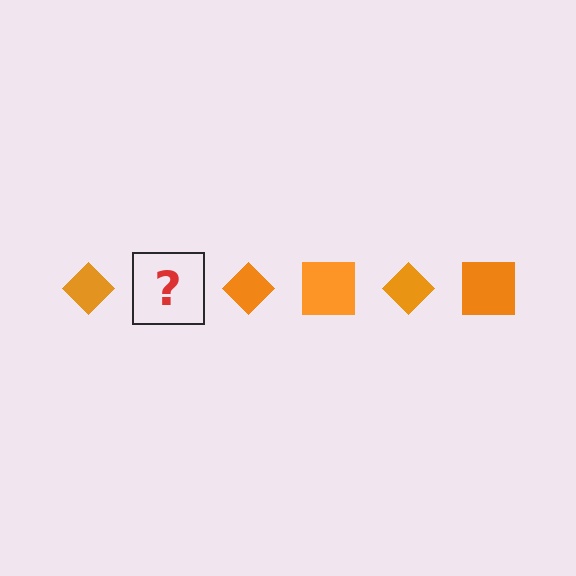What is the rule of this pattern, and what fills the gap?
The rule is that the pattern cycles through diamond, square shapes in orange. The gap should be filled with an orange square.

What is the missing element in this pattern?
The missing element is an orange square.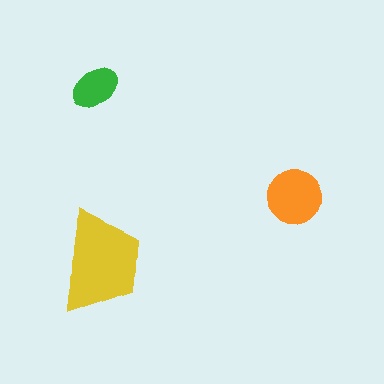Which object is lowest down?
The yellow trapezoid is bottommost.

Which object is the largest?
The yellow trapezoid.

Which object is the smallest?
The green ellipse.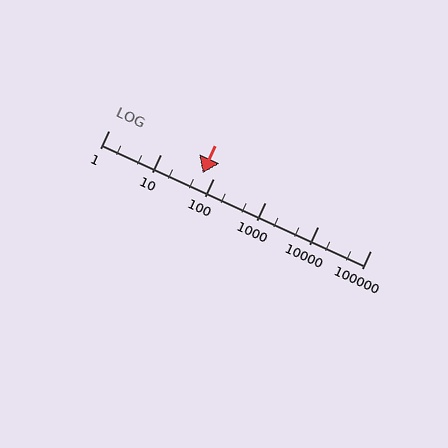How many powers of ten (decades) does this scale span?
The scale spans 5 decades, from 1 to 100000.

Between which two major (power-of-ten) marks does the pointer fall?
The pointer is between 10 and 100.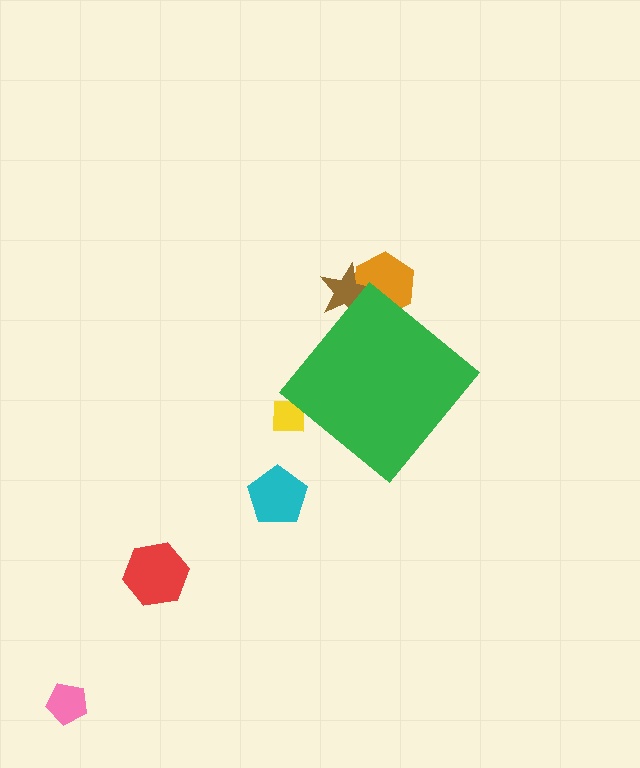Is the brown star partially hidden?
Yes, the brown star is partially hidden behind the green diamond.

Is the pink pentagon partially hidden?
No, the pink pentagon is fully visible.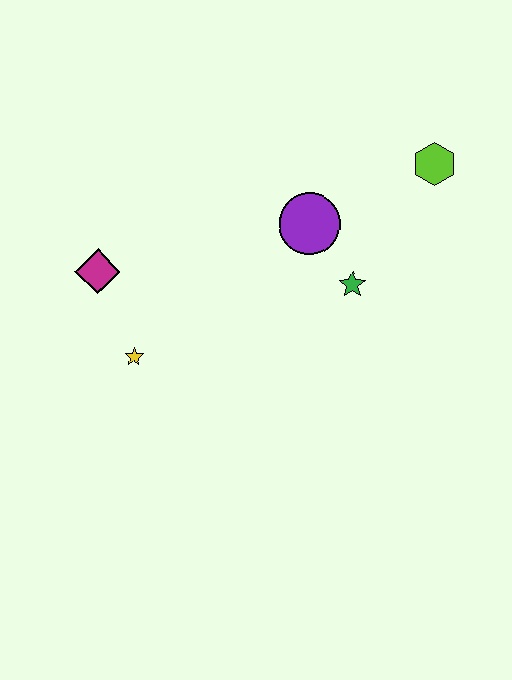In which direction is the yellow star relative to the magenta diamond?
The yellow star is below the magenta diamond.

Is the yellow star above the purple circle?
No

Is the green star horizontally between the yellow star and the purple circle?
No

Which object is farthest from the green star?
The magenta diamond is farthest from the green star.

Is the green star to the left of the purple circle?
No